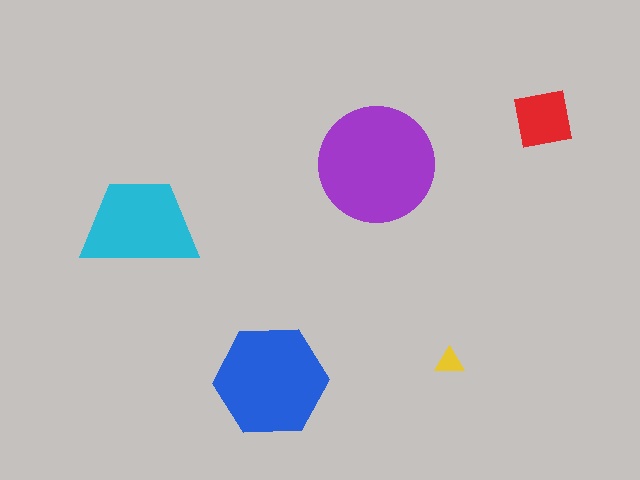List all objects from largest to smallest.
The purple circle, the blue hexagon, the cyan trapezoid, the red square, the yellow triangle.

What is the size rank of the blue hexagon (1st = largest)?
2nd.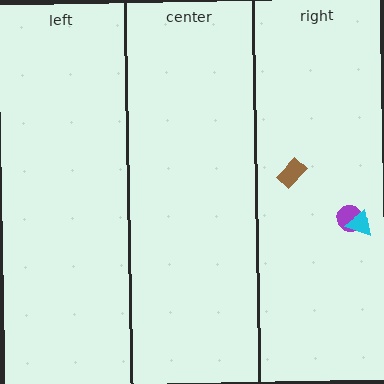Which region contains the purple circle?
The right region.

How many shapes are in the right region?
3.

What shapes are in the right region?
The brown rectangle, the purple circle, the cyan triangle.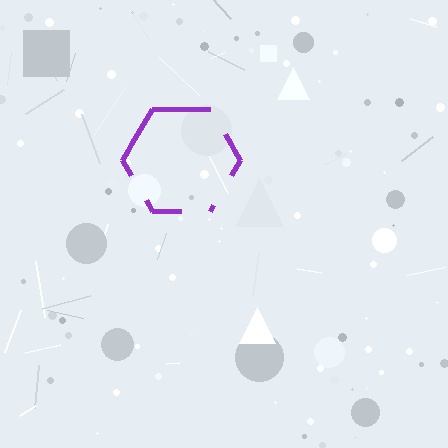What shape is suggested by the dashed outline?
The dashed outline suggests a hexagon.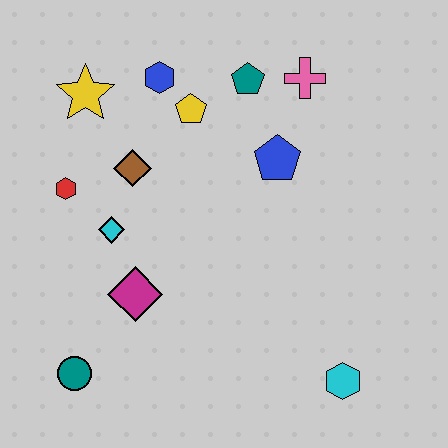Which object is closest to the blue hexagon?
The yellow pentagon is closest to the blue hexagon.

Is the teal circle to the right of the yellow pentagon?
No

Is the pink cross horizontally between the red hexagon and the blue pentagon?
No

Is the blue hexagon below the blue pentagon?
No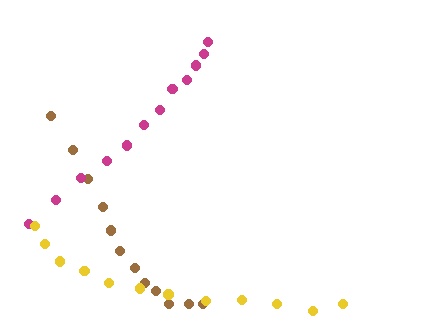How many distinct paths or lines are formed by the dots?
There are 3 distinct paths.